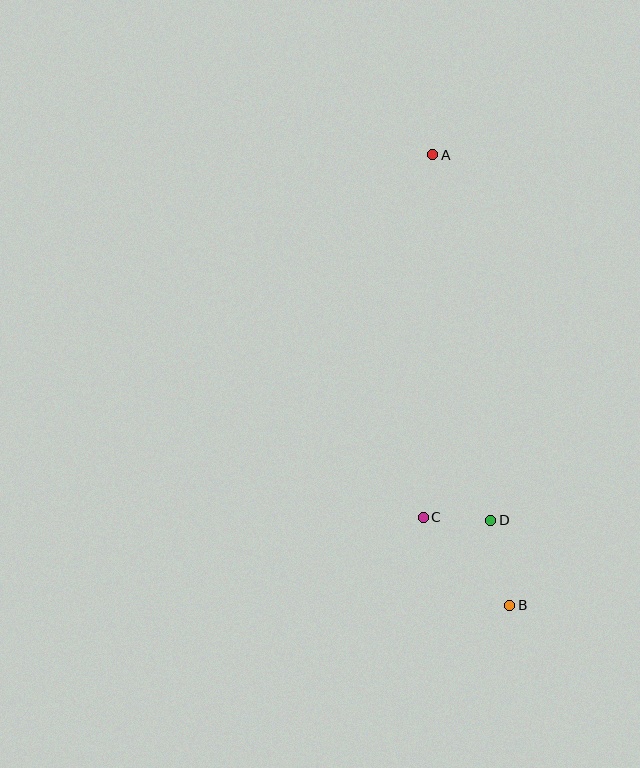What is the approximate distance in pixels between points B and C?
The distance between B and C is approximately 123 pixels.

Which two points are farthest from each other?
Points A and B are farthest from each other.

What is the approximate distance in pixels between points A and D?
The distance between A and D is approximately 370 pixels.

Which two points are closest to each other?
Points C and D are closest to each other.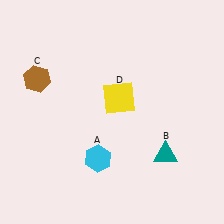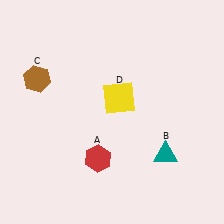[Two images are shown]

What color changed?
The hexagon (A) changed from cyan in Image 1 to red in Image 2.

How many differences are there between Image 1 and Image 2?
There is 1 difference between the two images.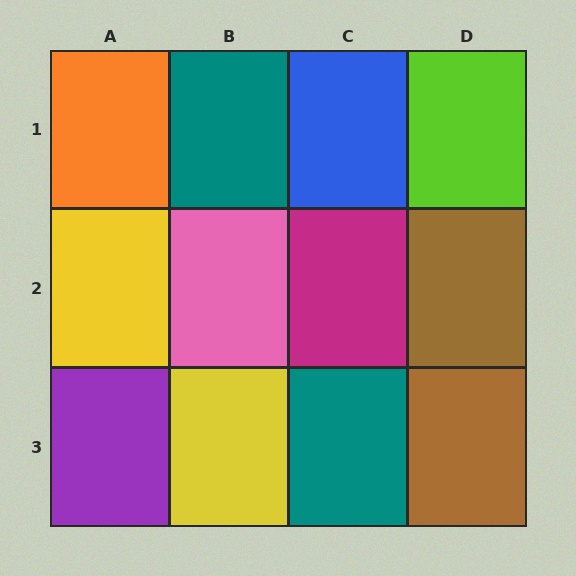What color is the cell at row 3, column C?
Teal.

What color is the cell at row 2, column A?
Yellow.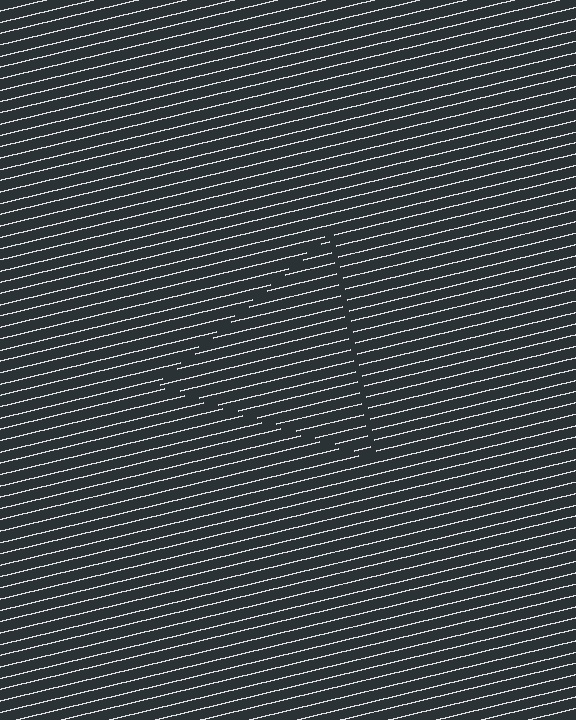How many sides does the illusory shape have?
3 sides — the line-ends trace a triangle.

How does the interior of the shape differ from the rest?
The interior of the shape contains the same grating, shifted by half a period — the contour is defined by the phase discontinuity where line-ends from the inner and outer gratings abut.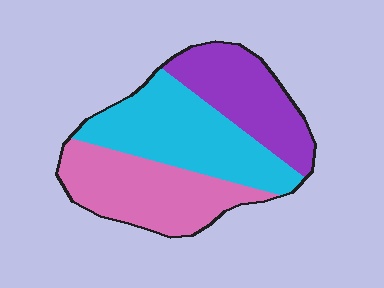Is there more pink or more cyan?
Cyan.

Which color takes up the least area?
Purple, at roughly 30%.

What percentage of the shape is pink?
Pink covers about 35% of the shape.